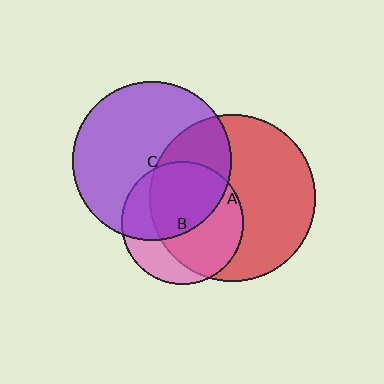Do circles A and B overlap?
Yes.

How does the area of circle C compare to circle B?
Approximately 1.7 times.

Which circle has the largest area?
Circle A (red).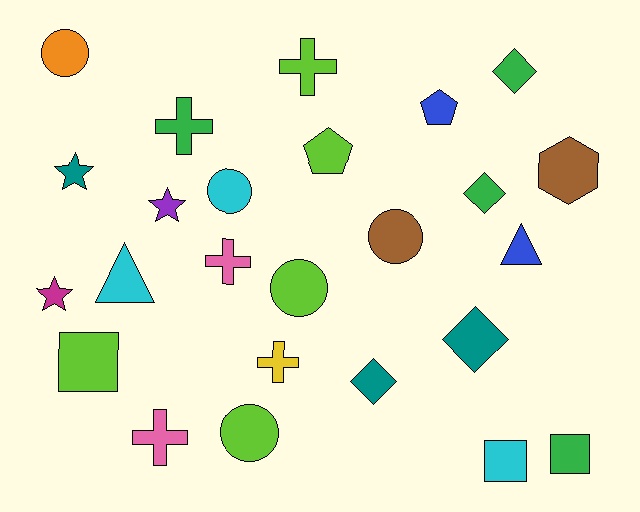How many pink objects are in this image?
There are 2 pink objects.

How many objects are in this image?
There are 25 objects.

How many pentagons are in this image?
There are 2 pentagons.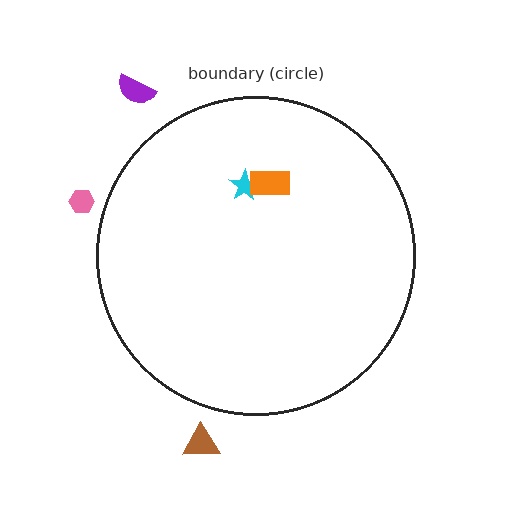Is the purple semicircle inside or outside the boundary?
Outside.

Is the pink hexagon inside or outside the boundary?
Outside.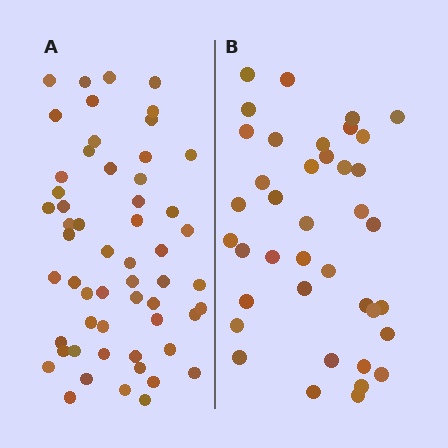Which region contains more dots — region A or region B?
Region A (the left region) has more dots.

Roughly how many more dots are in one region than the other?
Region A has approximately 15 more dots than region B.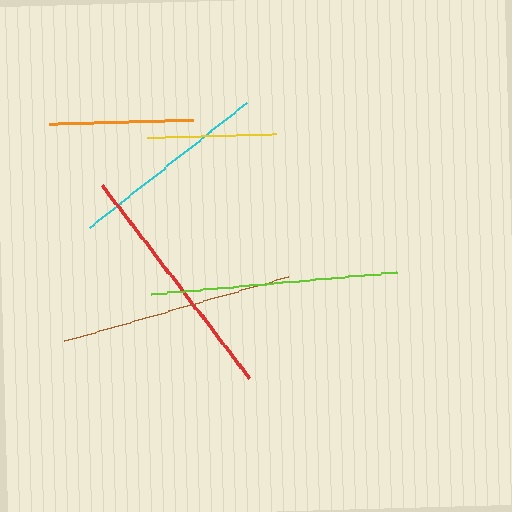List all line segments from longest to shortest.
From longest to shortest: lime, red, brown, cyan, orange, yellow.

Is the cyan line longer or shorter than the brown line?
The brown line is longer than the cyan line.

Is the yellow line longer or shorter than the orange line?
The orange line is longer than the yellow line.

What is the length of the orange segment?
The orange segment is approximately 143 pixels long.